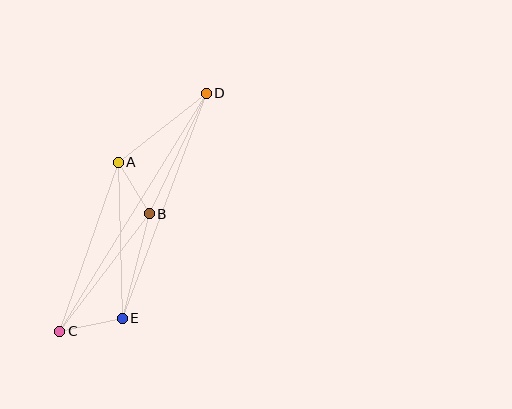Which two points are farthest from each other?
Points C and D are farthest from each other.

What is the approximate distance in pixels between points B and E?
The distance between B and E is approximately 108 pixels.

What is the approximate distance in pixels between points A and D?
The distance between A and D is approximately 112 pixels.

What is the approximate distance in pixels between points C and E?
The distance between C and E is approximately 64 pixels.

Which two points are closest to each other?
Points A and B are closest to each other.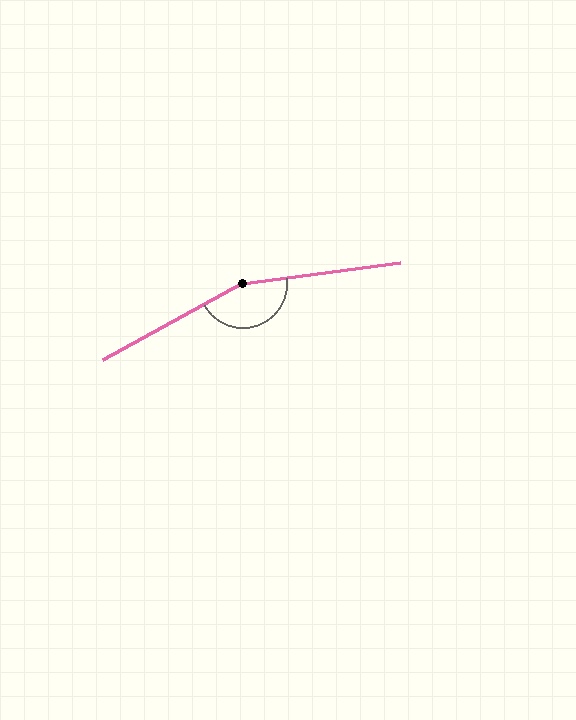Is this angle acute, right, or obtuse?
It is obtuse.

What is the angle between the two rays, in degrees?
Approximately 159 degrees.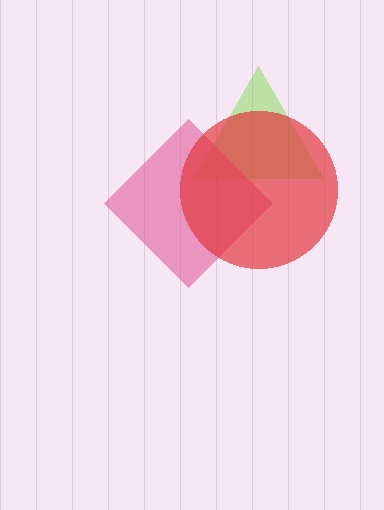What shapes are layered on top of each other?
The layered shapes are: a lime triangle, a pink diamond, a red circle.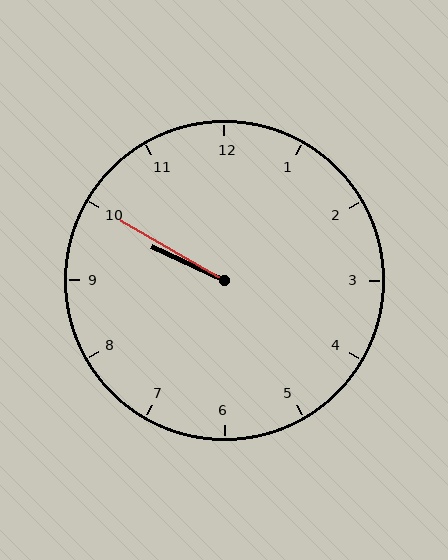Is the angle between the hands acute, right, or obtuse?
It is acute.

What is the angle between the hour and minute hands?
Approximately 5 degrees.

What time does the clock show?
9:50.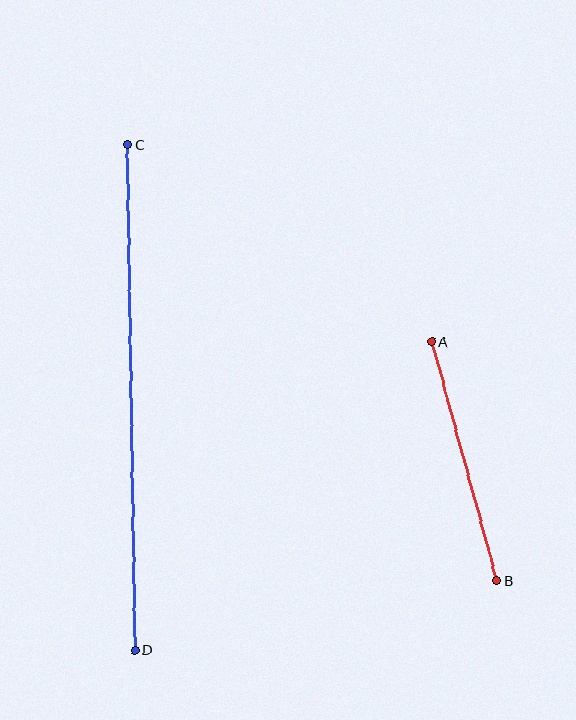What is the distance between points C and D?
The distance is approximately 505 pixels.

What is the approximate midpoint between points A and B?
The midpoint is at approximately (464, 461) pixels.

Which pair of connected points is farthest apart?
Points C and D are farthest apart.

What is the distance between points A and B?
The distance is approximately 247 pixels.